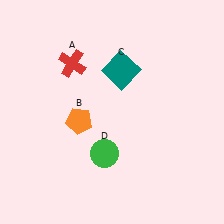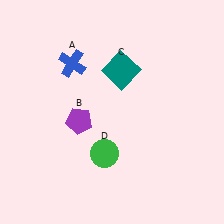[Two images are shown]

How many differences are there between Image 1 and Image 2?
There are 2 differences between the two images.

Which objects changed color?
A changed from red to blue. B changed from orange to purple.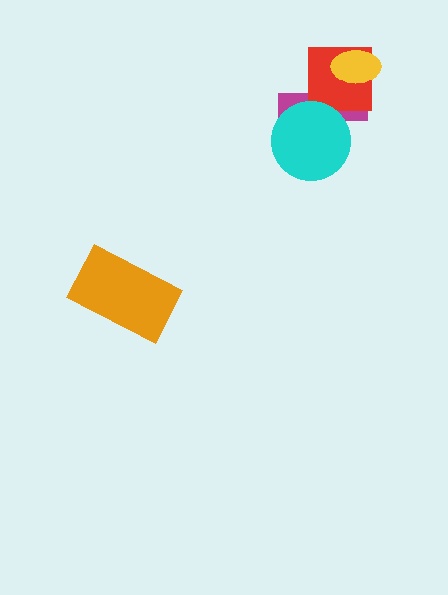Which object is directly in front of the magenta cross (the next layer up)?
The red square is directly in front of the magenta cross.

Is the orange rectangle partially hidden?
No, no other shape covers it.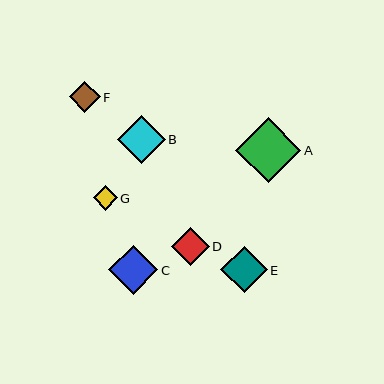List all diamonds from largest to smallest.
From largest to smallest: A, C, B, E, D, F, G.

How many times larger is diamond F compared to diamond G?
Diamond F is approximately 1.3 times the size of diamond G.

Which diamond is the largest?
Diamond A is the largest with a size of approximately 66 pixels.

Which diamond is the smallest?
Diamond G is the smallest with a size of approximately 24 pixels.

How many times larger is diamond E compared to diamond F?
Diamond E is approximately 1.5 times the size of diamond F.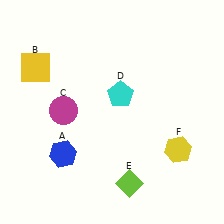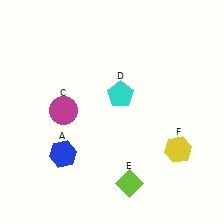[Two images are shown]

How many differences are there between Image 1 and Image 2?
There is 1 difference between the two images.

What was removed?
The yellow square (B) was removed in Image 2.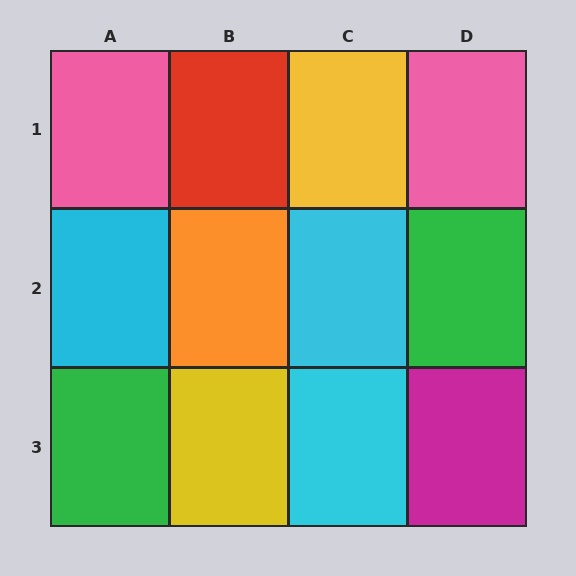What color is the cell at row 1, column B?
Red.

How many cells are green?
2 cells are green.